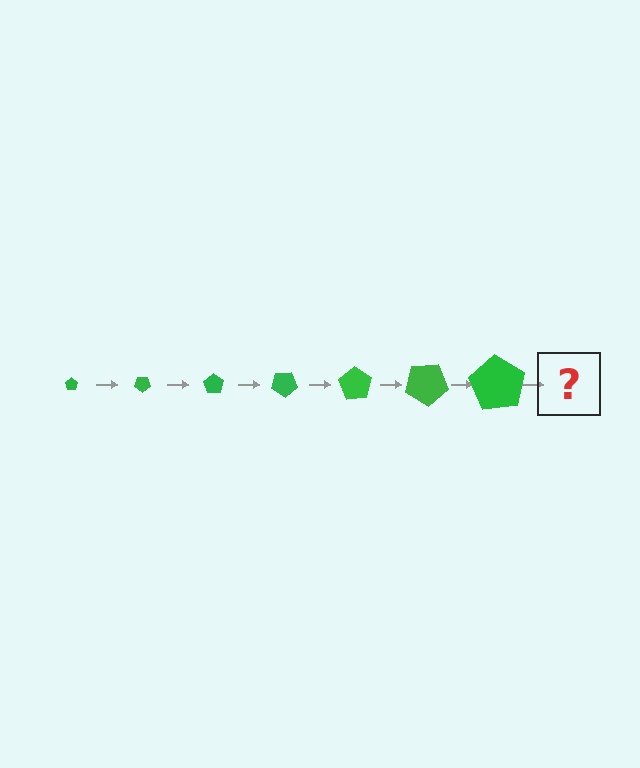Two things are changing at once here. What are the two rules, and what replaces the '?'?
The two rules are that the pentagon grows larger each step and it rotates 35 degrees each step. The '?' should be a pentagon, larger than the previous one and rotated 245 degrees from the start.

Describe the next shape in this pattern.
It should be a pentagon, larger than the previous one and rotated 245 degrees from the start.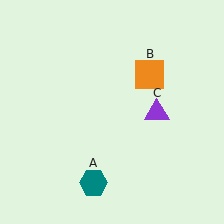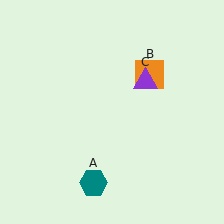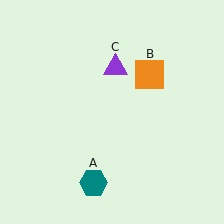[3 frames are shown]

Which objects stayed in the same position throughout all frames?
Teal hexagon (object A) and orange square (object B) remained stationary.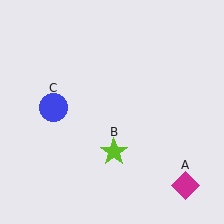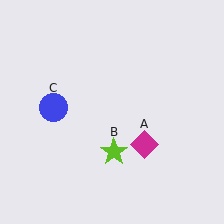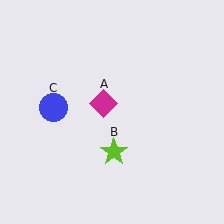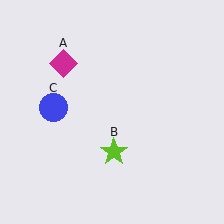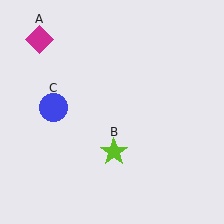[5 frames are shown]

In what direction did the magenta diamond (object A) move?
The magenta diamond (object A) moved up and to the left.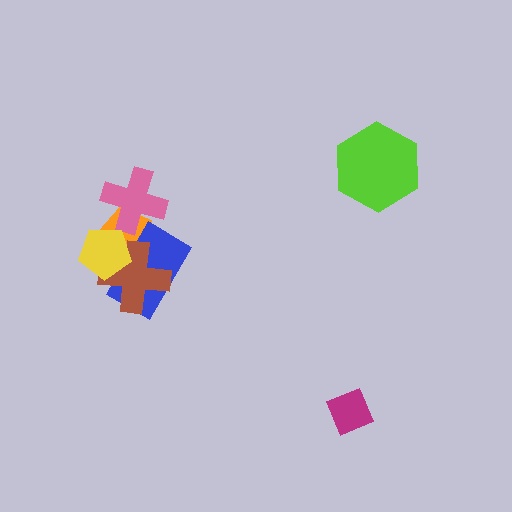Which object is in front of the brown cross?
The yellow pentagon is in front of the brown cross.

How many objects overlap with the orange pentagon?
4 objects overlap with the orange pentagon.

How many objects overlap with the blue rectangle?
3 objects overlap with the blue rectangle.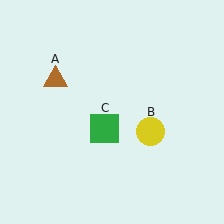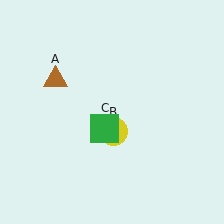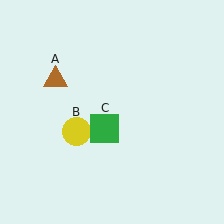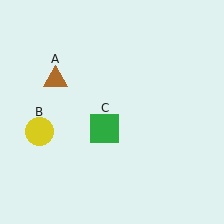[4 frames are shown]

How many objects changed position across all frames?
1 object changed position: yellow circle (object B).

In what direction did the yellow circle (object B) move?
The yellow circle (object B) moved left.